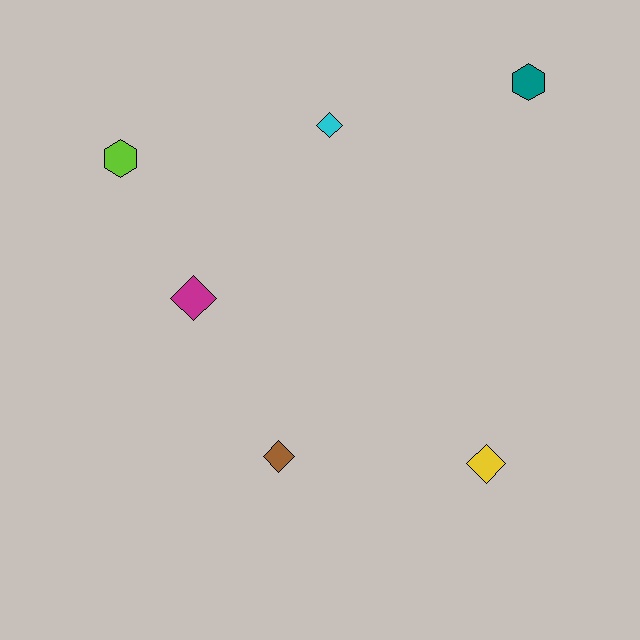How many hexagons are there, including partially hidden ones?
There are 2 hexagons.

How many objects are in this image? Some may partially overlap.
There are 6 objects.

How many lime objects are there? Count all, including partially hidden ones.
There is 1 lime object.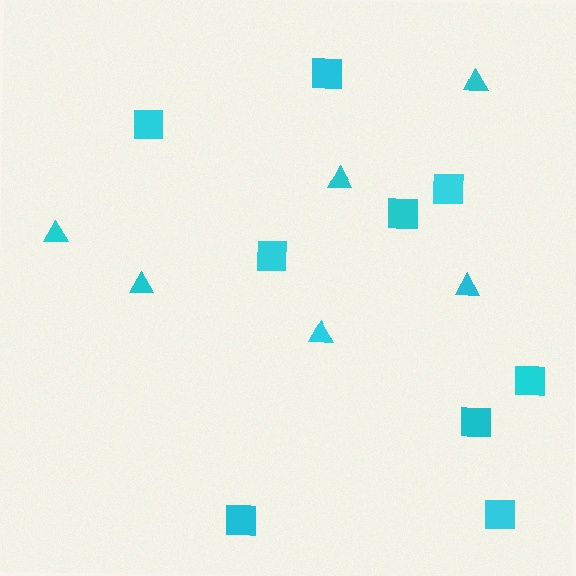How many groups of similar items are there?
There are 2 groups: one group of squares (9) and one group of triangles (6).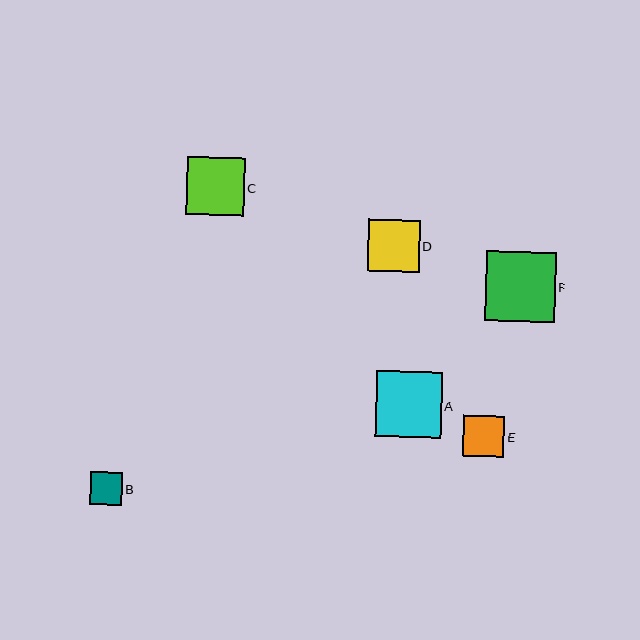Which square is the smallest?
Square B is the smallest with a size of approximately 32 pixels.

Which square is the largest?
Square F is the largest with a size of approximately 69 pixels.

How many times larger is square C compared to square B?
Square C is approximately 1.8 times the size of square B.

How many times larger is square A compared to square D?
Square A is approximately 1.3 times the size of square D.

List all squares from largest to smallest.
From largest to smallest: F, A, C, D, E, B.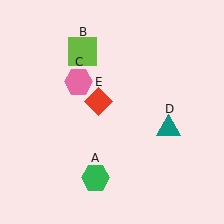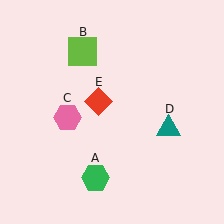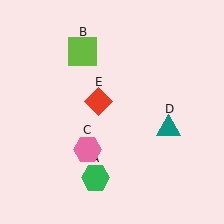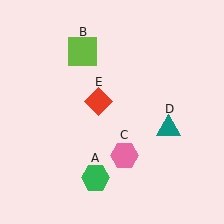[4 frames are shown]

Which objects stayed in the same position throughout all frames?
Green hexagon (object A) and lime square (object B) and teal triangle (object D) and red diamond (object E) remained stationary.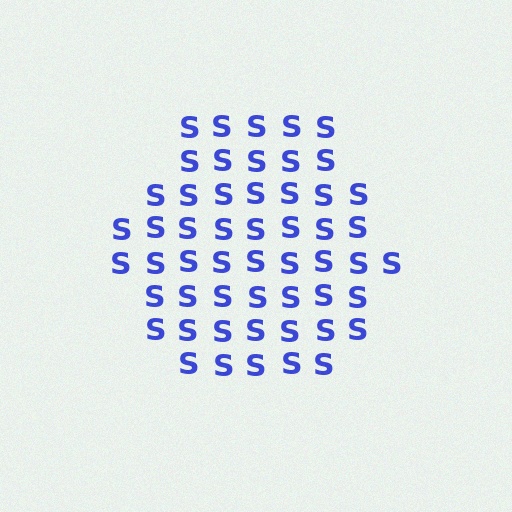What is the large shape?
The large shape is a hexagon.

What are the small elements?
The small elements are letter S's.